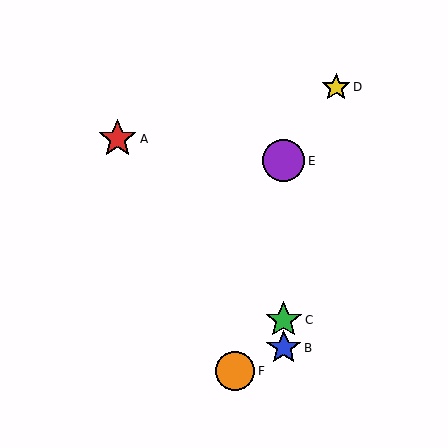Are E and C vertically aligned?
Yes, both are at x≈284.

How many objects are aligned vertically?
3 objects (B, C, E) are aligned vertically.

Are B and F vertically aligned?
No, B is at x≈284 and F is at x≈235.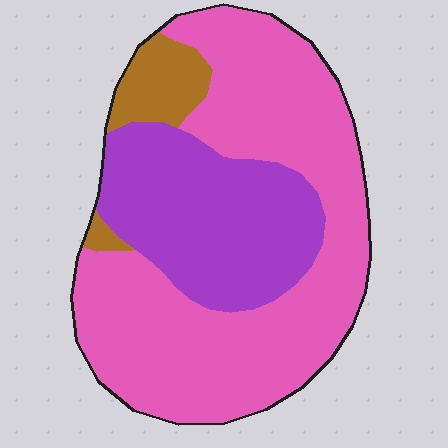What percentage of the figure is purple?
Purple covers roughly 30% of the figure.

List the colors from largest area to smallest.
From largest to smallest: pink, purple, brown.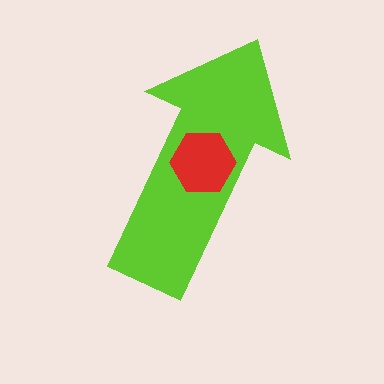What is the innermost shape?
The red hexagon.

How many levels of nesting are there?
2.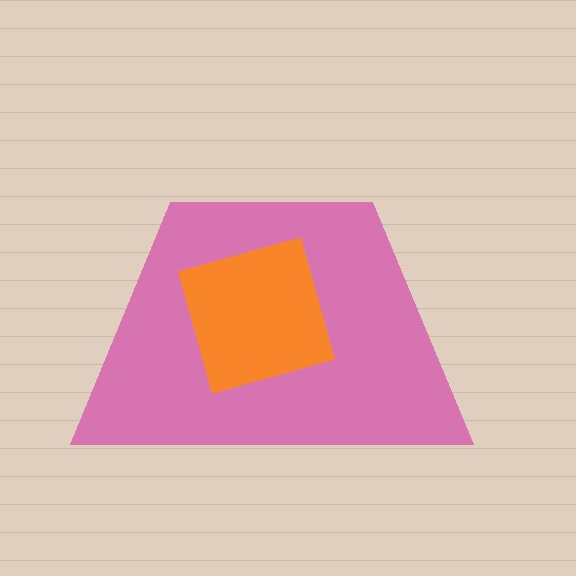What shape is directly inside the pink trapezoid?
The orange square.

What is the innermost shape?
The orange square.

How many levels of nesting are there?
2.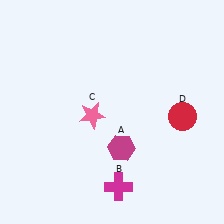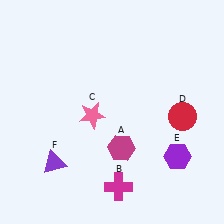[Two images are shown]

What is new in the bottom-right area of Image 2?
A purple hexagon (E) was added in the bottom-right area of Image 2.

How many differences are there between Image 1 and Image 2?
There are 2 differences between the two images.